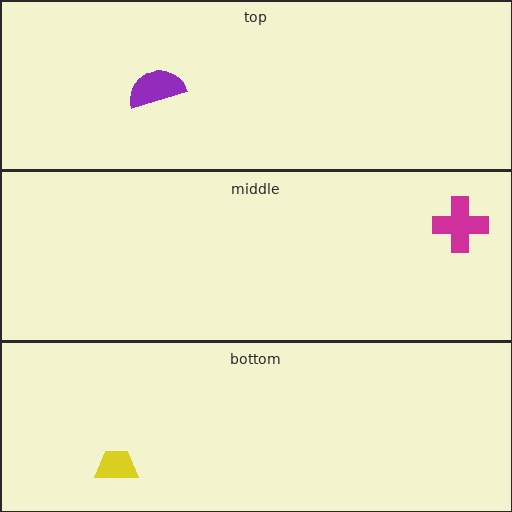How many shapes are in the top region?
1.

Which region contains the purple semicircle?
The top region.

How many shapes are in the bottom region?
1.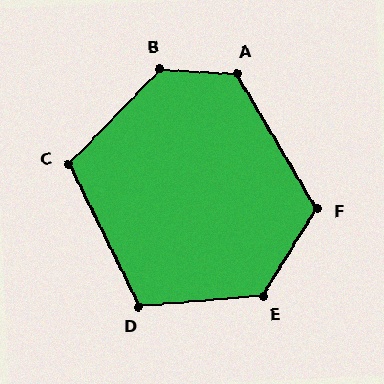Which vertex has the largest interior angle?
B, at approximately 131 degrees.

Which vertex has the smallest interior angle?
C, at approximately 110 degrees.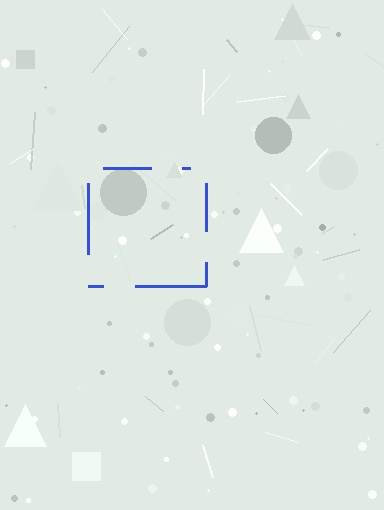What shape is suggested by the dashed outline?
The dashed outline suggests a square.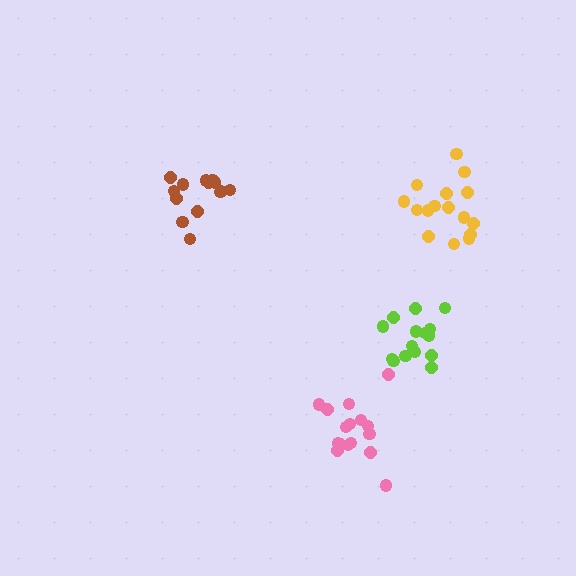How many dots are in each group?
Group 1: 16 dots, Group 2: 14 dots, Group 3: 15 dots, Group 4: 16 dots (61 total).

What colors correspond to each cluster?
The clusters are colored: pink, brown, lime, yellow.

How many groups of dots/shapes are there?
There are 4 groups.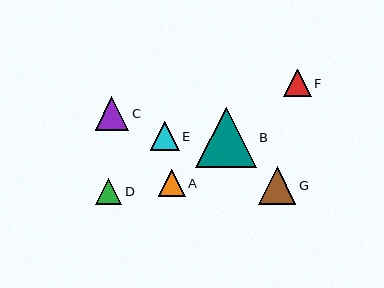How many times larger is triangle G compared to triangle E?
Triangle G is approximately 1.3 times the size of triangle E.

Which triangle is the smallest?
Triangle D is the smallest with a size of approximately 26 pixels.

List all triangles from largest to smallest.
From largest to smallest: B, G, C, E, F, A, D.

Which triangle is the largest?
Triangle B is the largest with a size of approximately 60 pixels.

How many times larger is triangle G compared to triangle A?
Triangle G is approximately 1.4 times the size of triangle A.